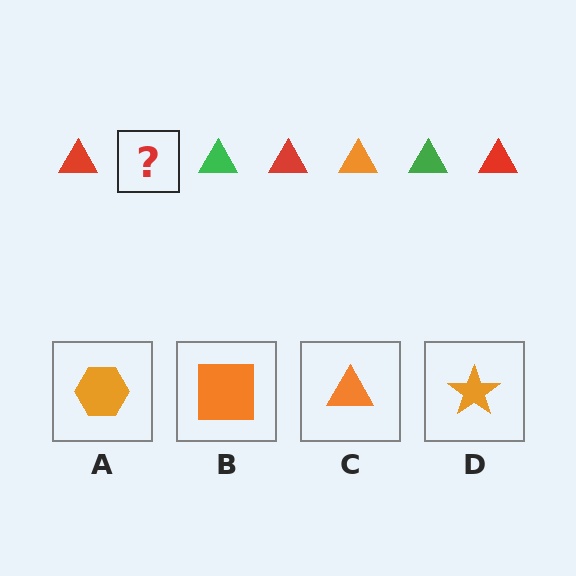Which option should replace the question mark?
Option C.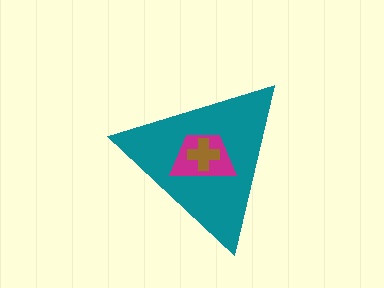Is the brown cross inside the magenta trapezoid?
Yes.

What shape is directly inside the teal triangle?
The magenta trapezoid.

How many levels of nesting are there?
3.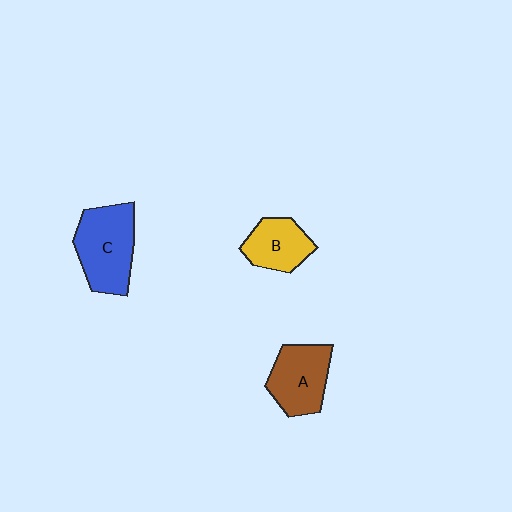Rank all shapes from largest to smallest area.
From largest to smallest: C (blue), A (brown), B (yellow).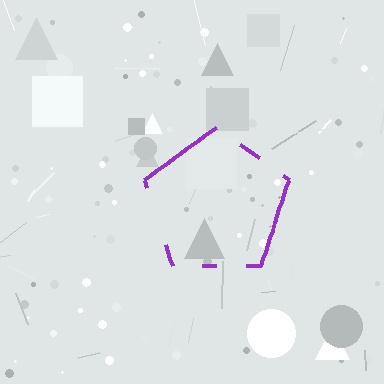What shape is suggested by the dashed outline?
The dashed outline suggests a pentagon.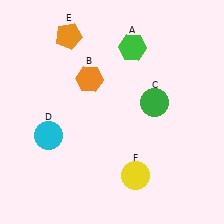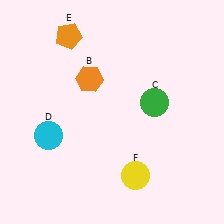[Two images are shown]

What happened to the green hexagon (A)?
The green hexagon (A) was removed in Image 2. It was in the top-right area of Image 1.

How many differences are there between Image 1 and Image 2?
There is 1 difference between the two images.